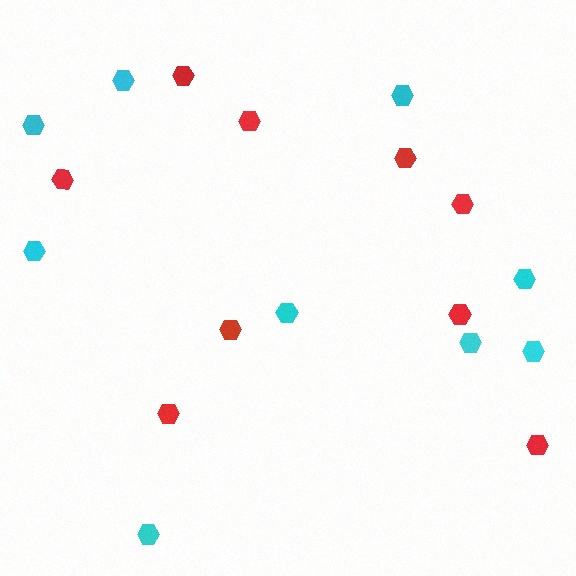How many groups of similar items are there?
There are 2 groups: one group of red hexagons (9) and one group of cyan hexagons (9).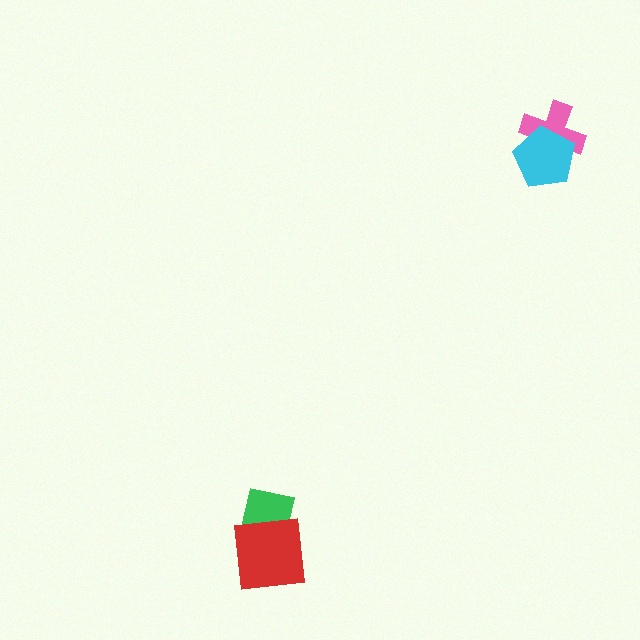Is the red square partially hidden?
No, no other shape covers it.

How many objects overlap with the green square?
1 object overlaps with the green square.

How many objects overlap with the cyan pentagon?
1 object overlaps with the cyan pentagon.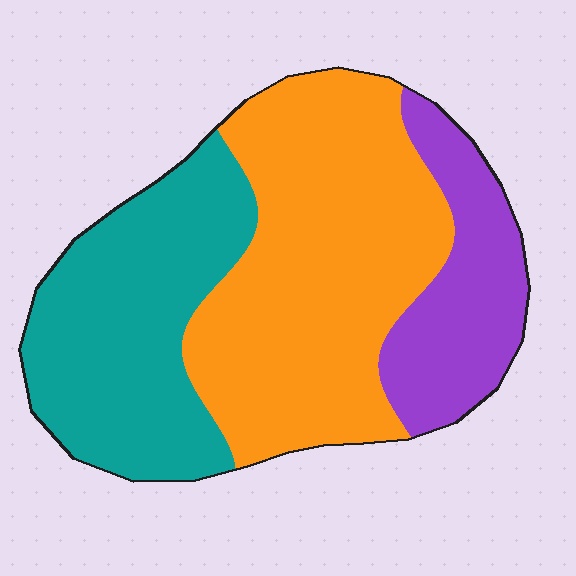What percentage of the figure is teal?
Teal takes up between a quarter and a half of the figure.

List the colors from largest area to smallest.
From largest to smallest: orange, teal, purple.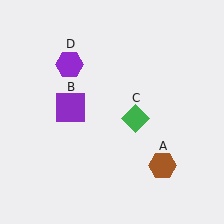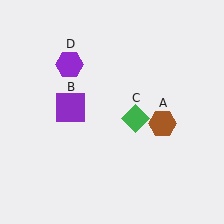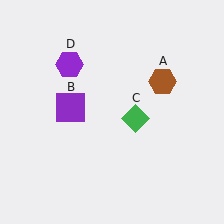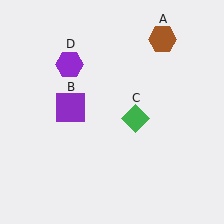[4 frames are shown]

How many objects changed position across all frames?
1 object changed position: brown hexagon (object A).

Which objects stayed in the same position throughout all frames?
Purple square (object B) and green diamond (object C) and purple hexagon (object D) remained stationary.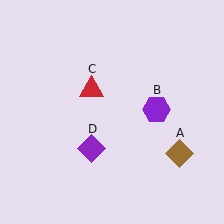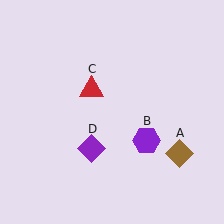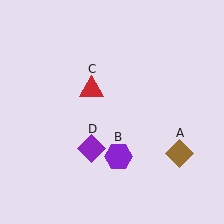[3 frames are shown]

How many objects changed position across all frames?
1 object changed position: purple hexagon (object B).